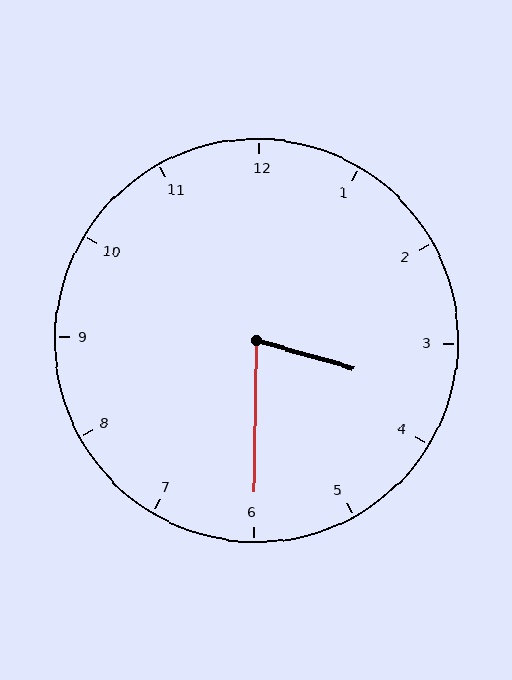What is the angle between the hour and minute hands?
Approximately 75 degrees.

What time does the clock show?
3:30.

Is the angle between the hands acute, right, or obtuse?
It is acute.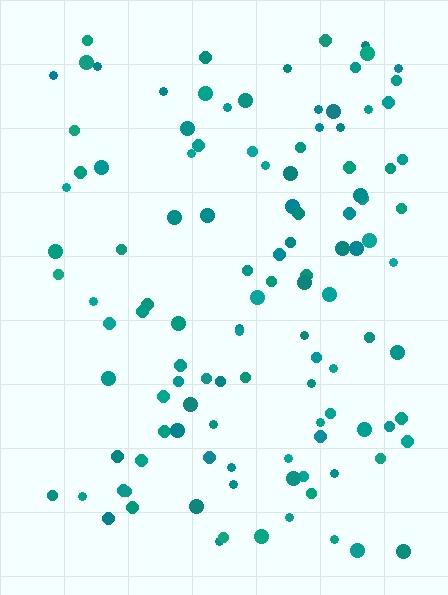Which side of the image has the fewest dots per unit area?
The left.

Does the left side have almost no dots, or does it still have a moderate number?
Still a moderate number, just noticeably fewer than the right.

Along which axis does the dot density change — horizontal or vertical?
Horizontal.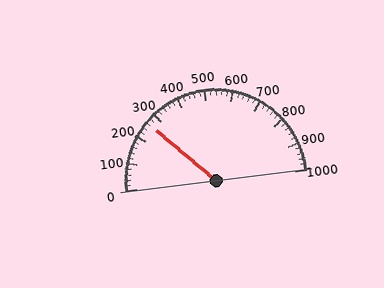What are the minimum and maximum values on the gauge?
The gauge ranges from 0 to 1000.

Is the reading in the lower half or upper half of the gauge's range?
The reading is in the lower half of the range (0 to 1000).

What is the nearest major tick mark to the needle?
The nearest major tick mark is 300.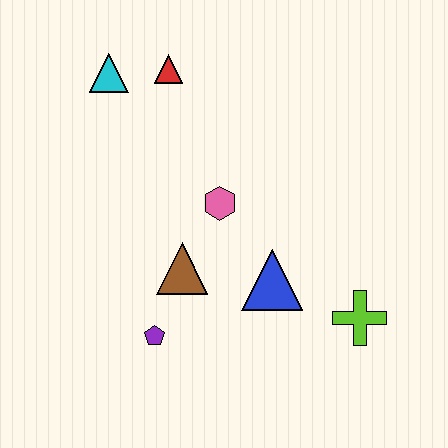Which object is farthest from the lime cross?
The cyan triangle is farthest from the lime cross.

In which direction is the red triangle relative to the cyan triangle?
The red triangle is to the right of the cyan triangle.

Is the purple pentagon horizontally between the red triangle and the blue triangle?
No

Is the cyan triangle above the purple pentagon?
Yes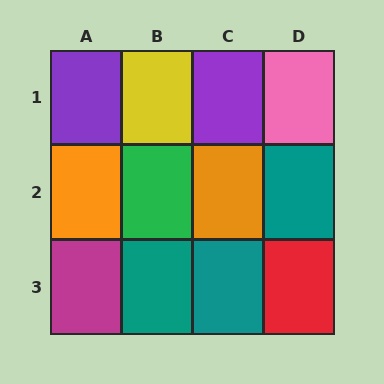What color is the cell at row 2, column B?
Green.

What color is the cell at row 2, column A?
Orange.